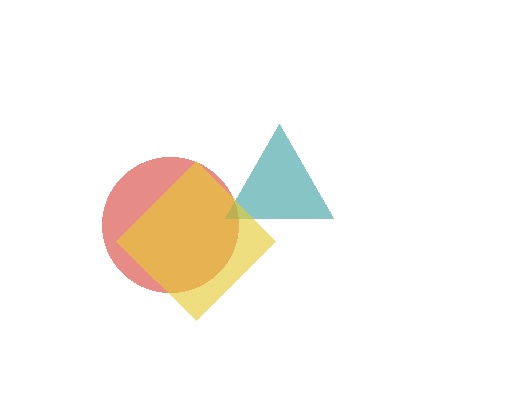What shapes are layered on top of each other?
The layered shapes are: a red circle, a teal triangle, a yellow diamond.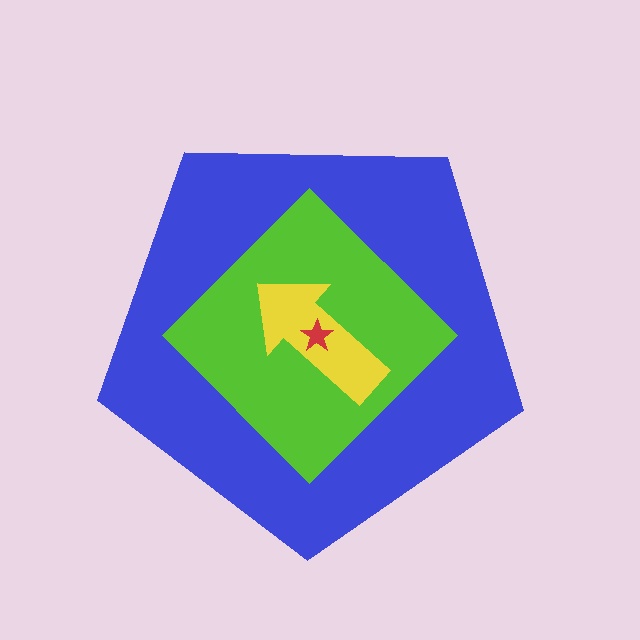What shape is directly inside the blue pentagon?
The lime diamond.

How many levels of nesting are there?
4.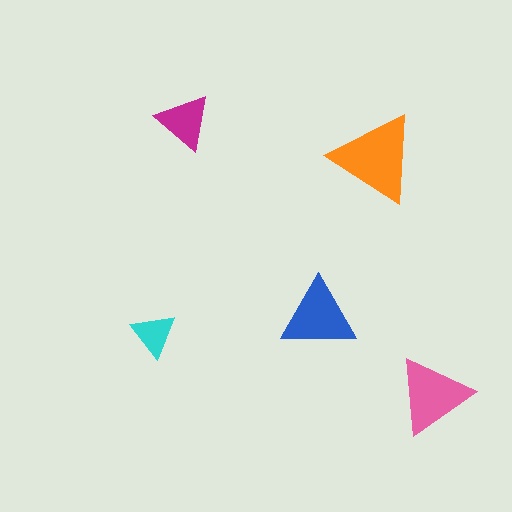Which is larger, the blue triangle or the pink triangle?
The pink one.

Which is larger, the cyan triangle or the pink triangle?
The pink one.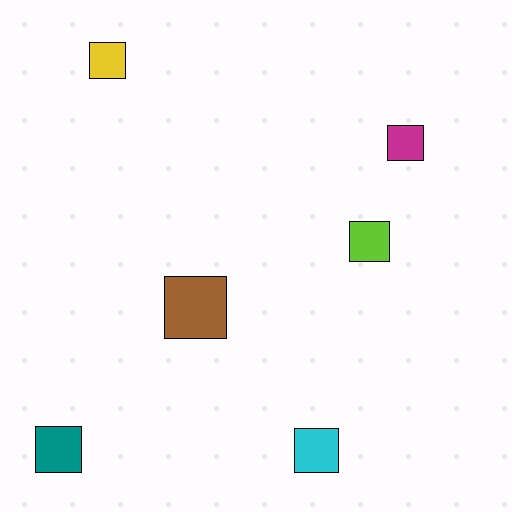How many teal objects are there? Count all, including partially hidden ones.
There is 1 teal object.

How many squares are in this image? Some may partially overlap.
There are 6 squares.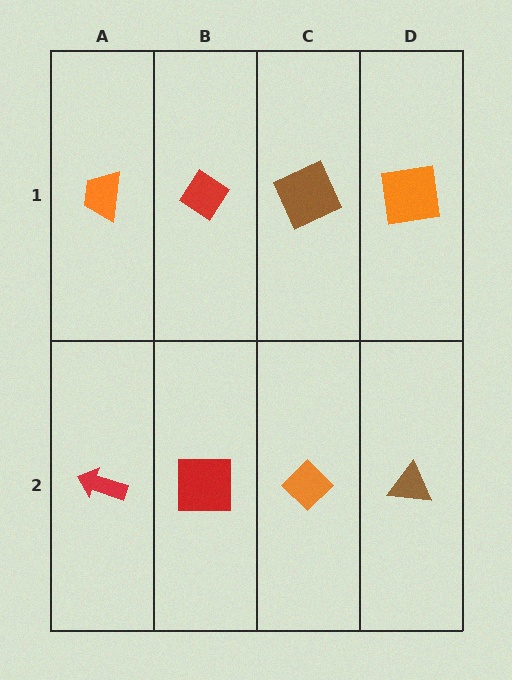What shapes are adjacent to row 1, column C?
An orange diamond (row 2, column C), a red diamond (row 1, column B), an orange square (row 1, column D).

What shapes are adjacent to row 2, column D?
An orange square (row 1, column D), an orange diamond (row 2, column C).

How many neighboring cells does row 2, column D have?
2.